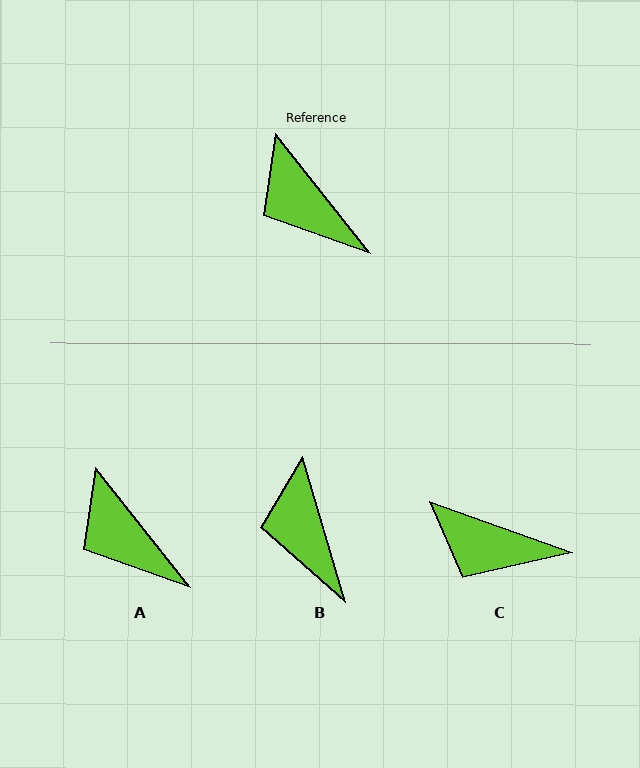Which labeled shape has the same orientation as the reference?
A.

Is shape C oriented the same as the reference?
No, it is off by about 32 degrees.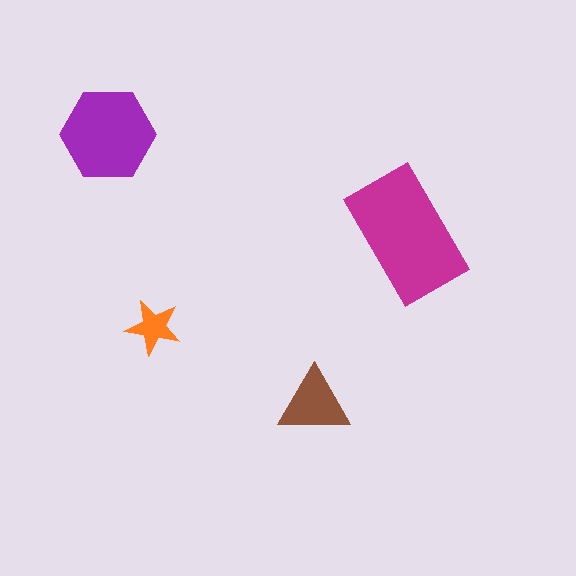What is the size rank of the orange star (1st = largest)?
4th.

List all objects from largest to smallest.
The magenta rectangle, the purple hexagon, the brown triangle, the orange star.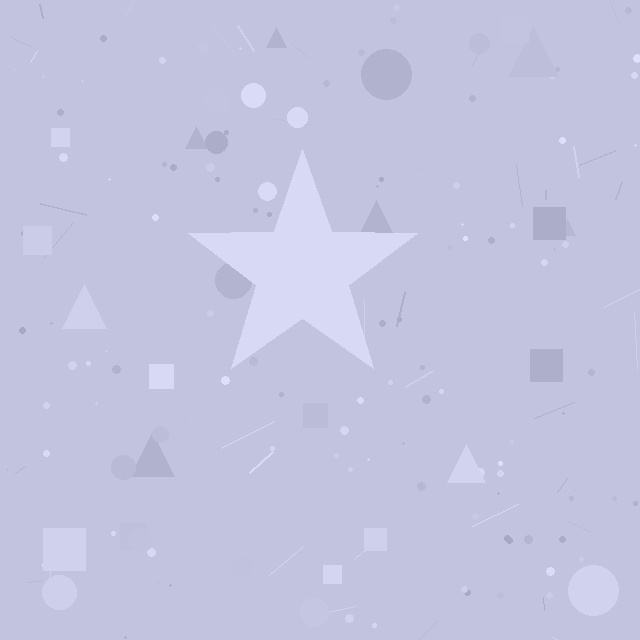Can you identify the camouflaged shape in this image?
The camouflaged shape is a star.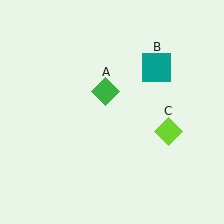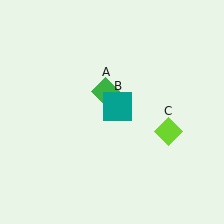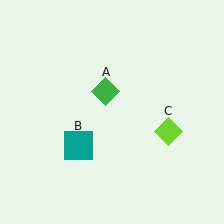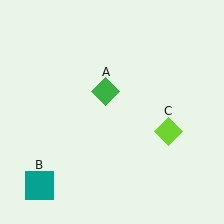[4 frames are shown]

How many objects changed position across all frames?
1 object changed position: teal square (object B).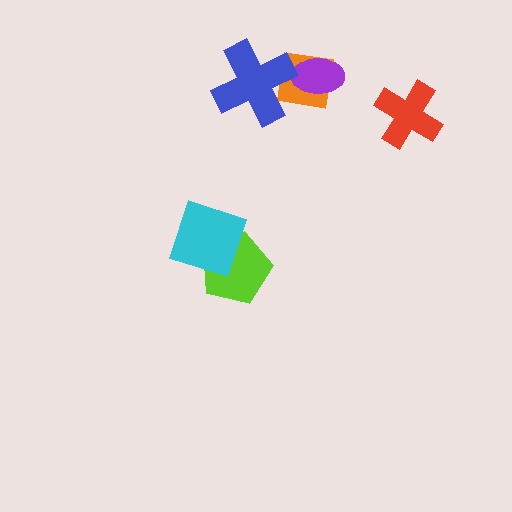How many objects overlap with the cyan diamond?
1 object overlaps with the cyan diamond.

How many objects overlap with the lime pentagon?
1 object overlaps with the lime pentagon.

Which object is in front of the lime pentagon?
The cyan diamond is in front of the lime pentagon.